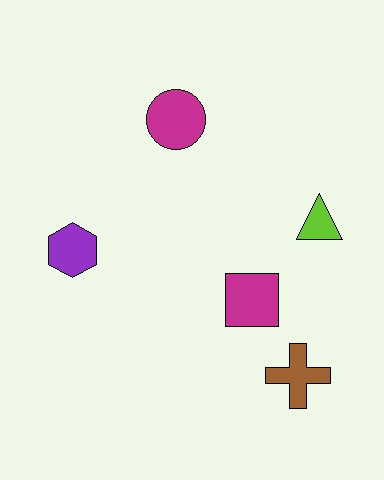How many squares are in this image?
There is 1 square.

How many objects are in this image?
There are 5 objects.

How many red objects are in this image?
There are no red objects.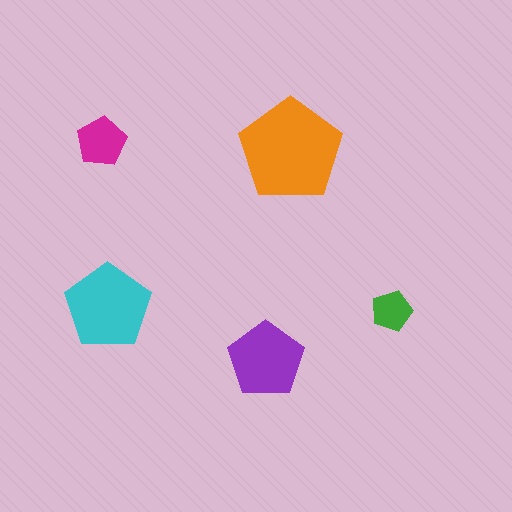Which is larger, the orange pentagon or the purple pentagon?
The orange one.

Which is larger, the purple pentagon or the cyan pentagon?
The cyan one.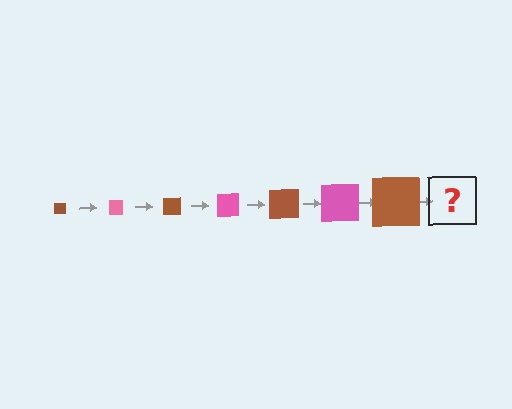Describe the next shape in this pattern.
It should be a pink square, larger than the previous one.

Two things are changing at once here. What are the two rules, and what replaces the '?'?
The two rules are that the square grows larger each step and the color cycles through brown and pink. The '?' should be a pink square, larger than the previous one.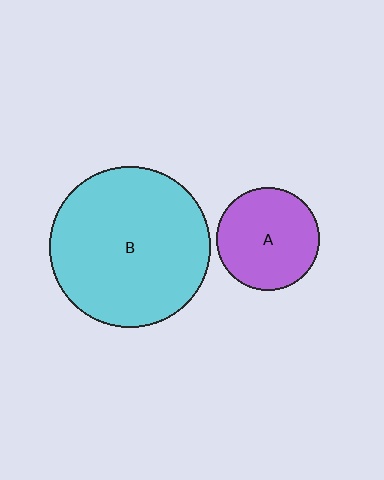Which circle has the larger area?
Circle B (cyan).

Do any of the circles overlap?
No, none of the circles overlap.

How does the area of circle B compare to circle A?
Approximately 2.4 times.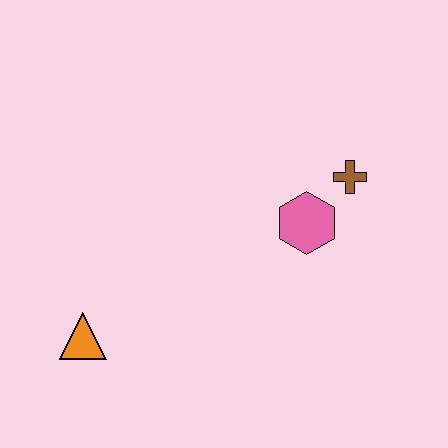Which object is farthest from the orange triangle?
The brown cross is farthest from the orange triangle.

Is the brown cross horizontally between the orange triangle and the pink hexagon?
No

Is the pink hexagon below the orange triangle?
No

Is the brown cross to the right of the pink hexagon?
Yes